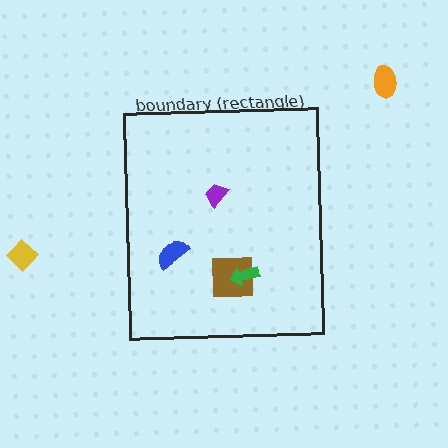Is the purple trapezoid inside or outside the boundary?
Inside.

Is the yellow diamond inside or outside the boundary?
Outside.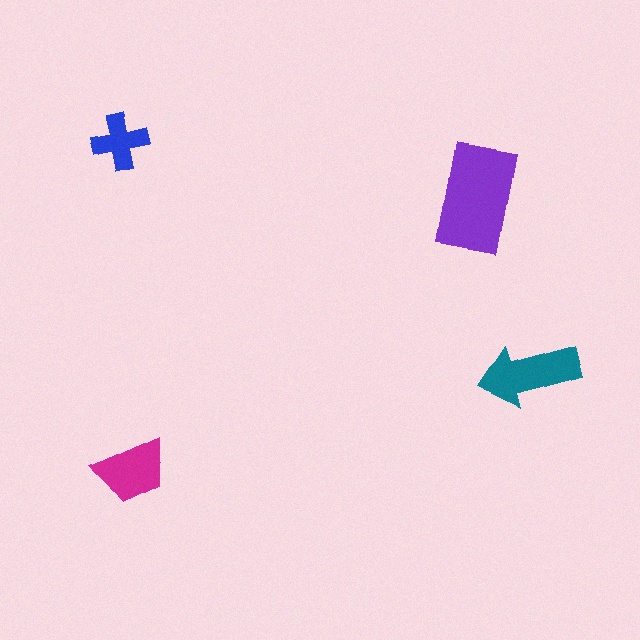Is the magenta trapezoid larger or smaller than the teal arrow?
Smaller.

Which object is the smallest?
The blue cross.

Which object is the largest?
The purple rectangle.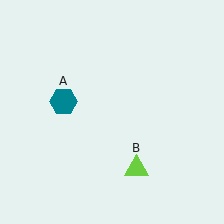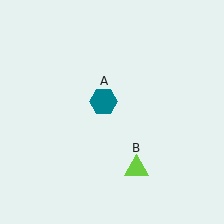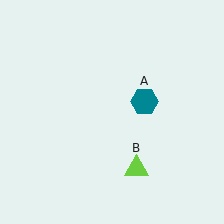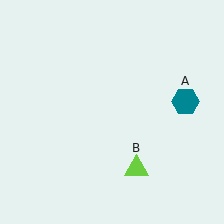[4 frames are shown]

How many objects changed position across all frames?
1 object changed position: teal hexagon (object A).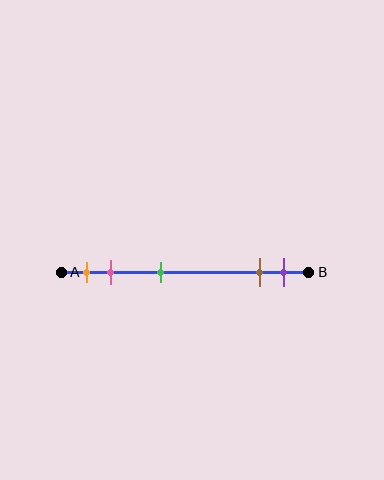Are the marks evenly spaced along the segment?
No, the marks are not evenly spaced.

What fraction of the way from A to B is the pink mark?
The pink mark is approximately 20% (0.2) of the way from A to B.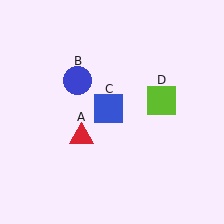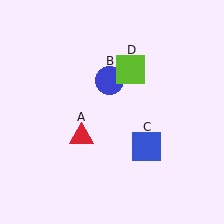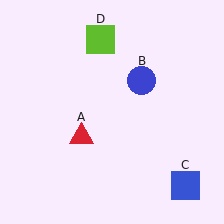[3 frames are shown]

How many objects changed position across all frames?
3 objects changed position: blue circle (object B), blue square (object C), lime square (object D).